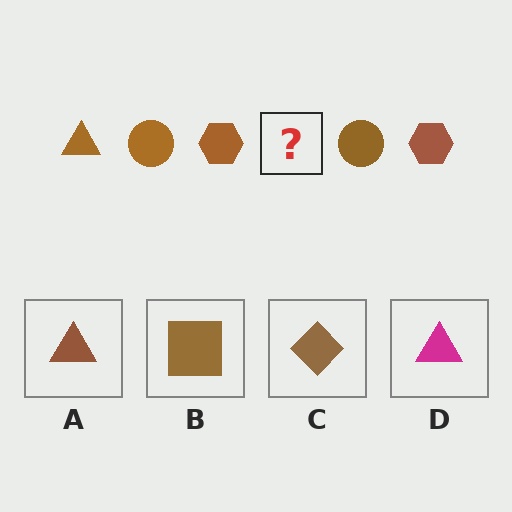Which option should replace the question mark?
Option A.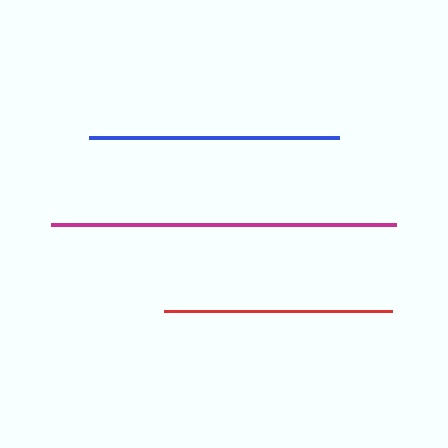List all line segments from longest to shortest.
From longest to shortest: magenta, blue, red.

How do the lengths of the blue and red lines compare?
The blue and red lines are approximately the same length.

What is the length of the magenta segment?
The magenta segment is approximately 345 pixels long.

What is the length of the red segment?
The red segment is approximately 228 pixels long.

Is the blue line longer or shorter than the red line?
The blue line is longer than the red line.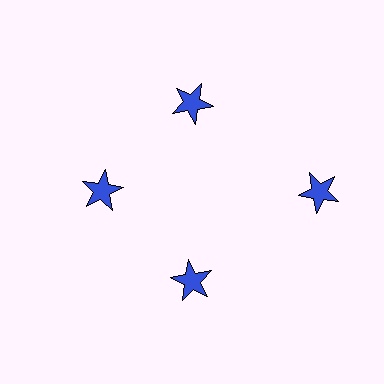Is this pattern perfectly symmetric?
No. The 4 blue stars are arranged in a ring, but one element near the 3 o'clock position is pushed outward from the center, breaking the 4-fold rotational symmetry.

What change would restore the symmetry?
The symmetry would be restored by moving it inward, back onto the ring so that all 4 stars sit at equal angles and equal distance from the center.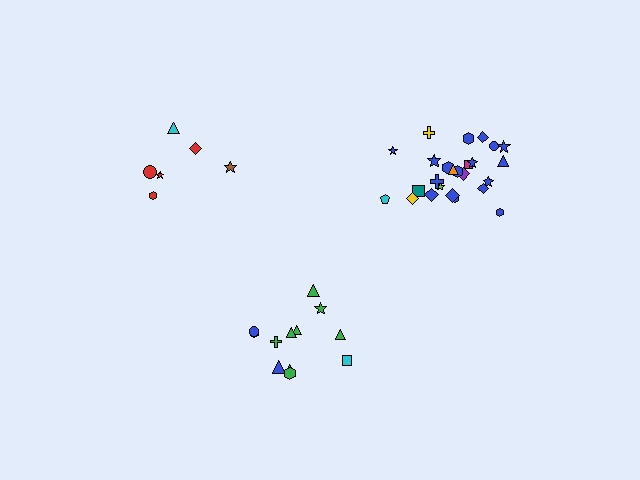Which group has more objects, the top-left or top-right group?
The top-right group.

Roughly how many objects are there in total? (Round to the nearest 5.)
Roughly 45 objects in total.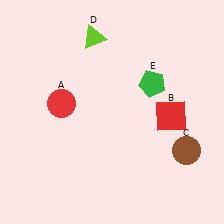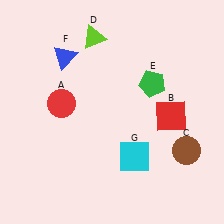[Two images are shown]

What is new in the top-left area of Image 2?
A blue triangle (F) was added in the top-left area of Image 2.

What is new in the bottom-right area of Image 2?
A cyan square (G) was added in the bottom-right area of Image 2.